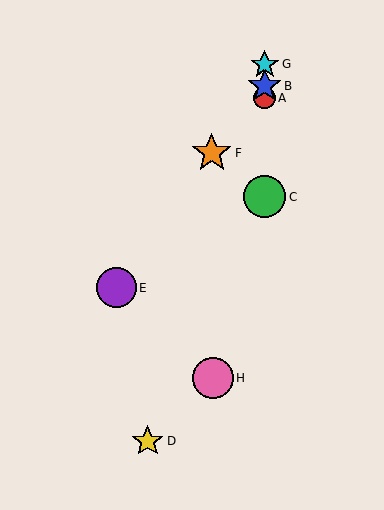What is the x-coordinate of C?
Object C is at x≈265.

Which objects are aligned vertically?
Objects A, B, C, G are aligned vertically.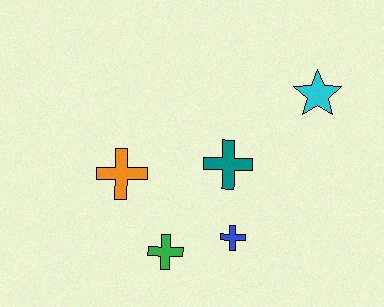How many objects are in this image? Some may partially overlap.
There are 5 objects.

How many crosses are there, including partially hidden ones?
There are 4 crosses.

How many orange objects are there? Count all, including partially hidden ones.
There is 1 orange object.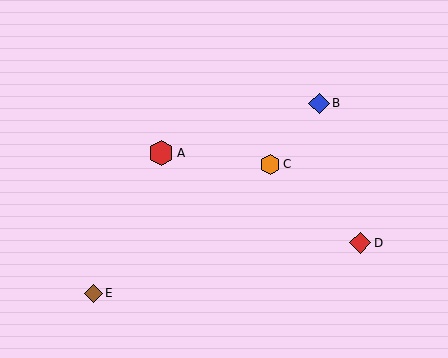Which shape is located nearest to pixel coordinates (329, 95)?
The blue diamond (labeled B) at (319, 103) is nearest to that location.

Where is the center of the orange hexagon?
The center of the orange hexagon is at (270, 164).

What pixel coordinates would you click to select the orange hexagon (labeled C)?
Click at (270, 164) to select the orange hexagon C.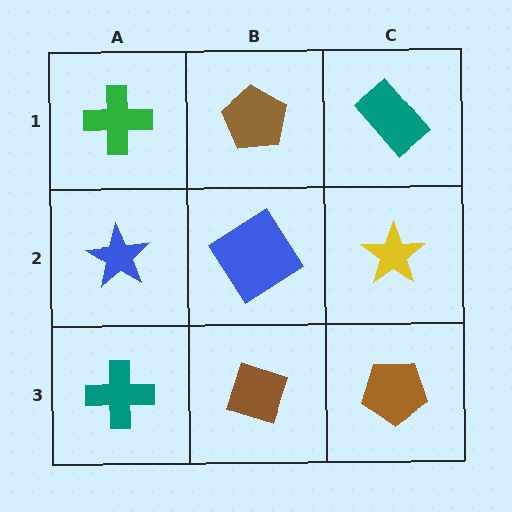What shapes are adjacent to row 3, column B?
A blue diamond (row 2, column B), a teal cross (row 3, column A), a brown pentagon (row 3, column C).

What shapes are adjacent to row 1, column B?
A blue diamond (row 2, column B), a green cross (row 1, column A), a teal rectangle (row 1, column C).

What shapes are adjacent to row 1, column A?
A blue star (row 2, column A), a brown pentagon (row 1, column B).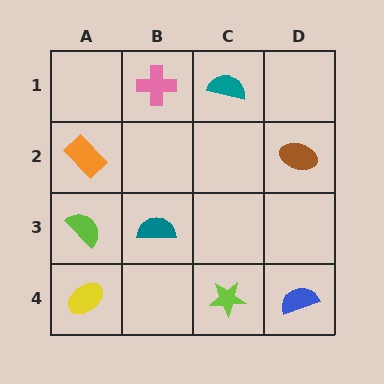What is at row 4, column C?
A lime star.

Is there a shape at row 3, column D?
No, that cell is empty.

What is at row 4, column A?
A yellow ellipse.